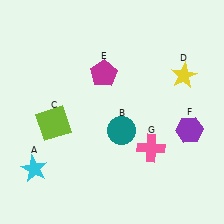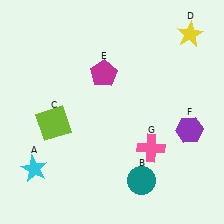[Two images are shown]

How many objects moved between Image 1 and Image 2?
2 objects moved between the two images.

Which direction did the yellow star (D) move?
The yellow star (D) moved up.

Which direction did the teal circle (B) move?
The teal circle (B) moved down.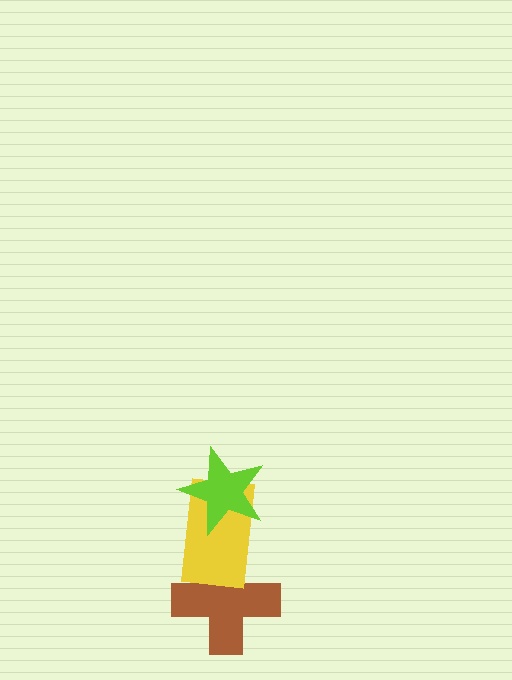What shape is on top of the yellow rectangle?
The lime star is on top of the yellow rectangle.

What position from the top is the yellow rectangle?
The yellow rectangle is 2nd from the top.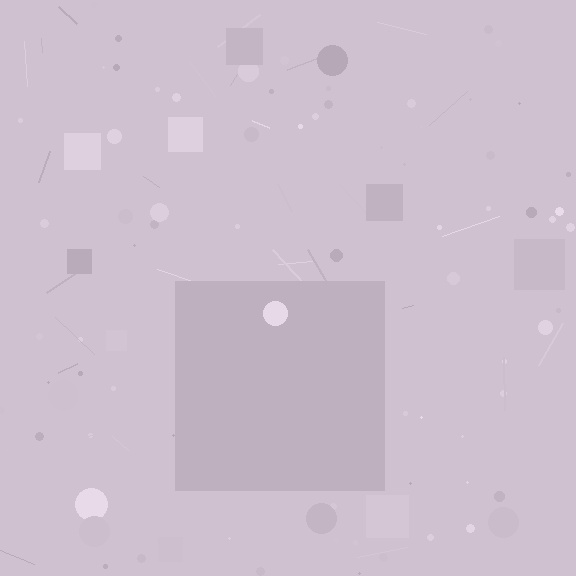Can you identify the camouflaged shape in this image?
The camouflaged shape is a square.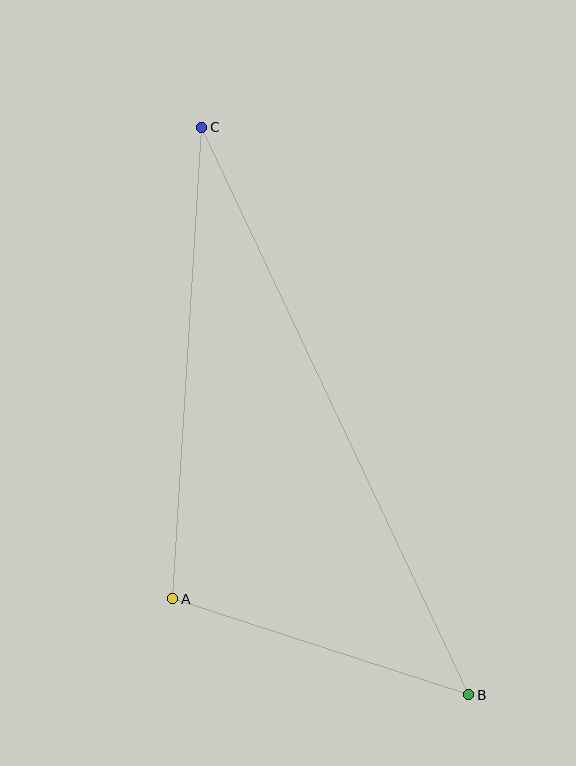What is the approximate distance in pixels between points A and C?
The distance between A and C is approximately 473 pixels.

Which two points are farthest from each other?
Points B and C are farthest from each other.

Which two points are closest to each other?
Points A and B are closest to each other.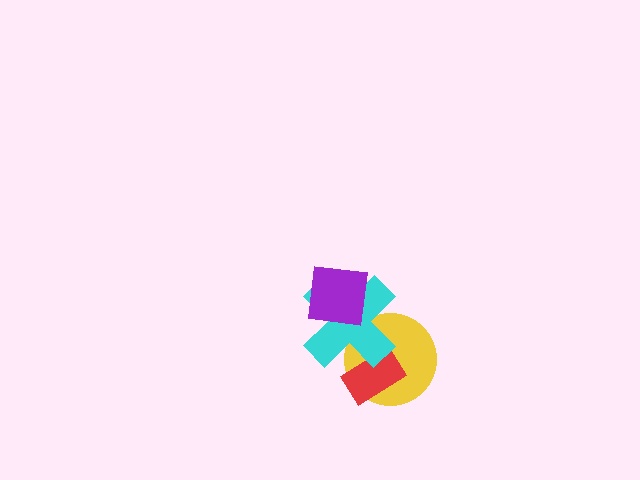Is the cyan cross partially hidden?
Yes, it is partially covered by another shape.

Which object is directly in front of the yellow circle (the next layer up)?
The red rectangle is directly in front of the yellow circle.